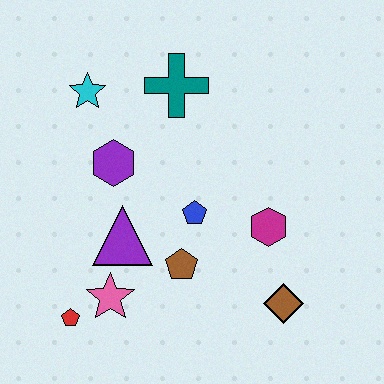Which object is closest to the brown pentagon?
The blue pentagon is closest to the brown pentagon.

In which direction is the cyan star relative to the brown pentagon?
The cyan star is above the brown pentagon.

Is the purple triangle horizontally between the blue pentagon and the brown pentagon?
No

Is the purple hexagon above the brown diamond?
Yes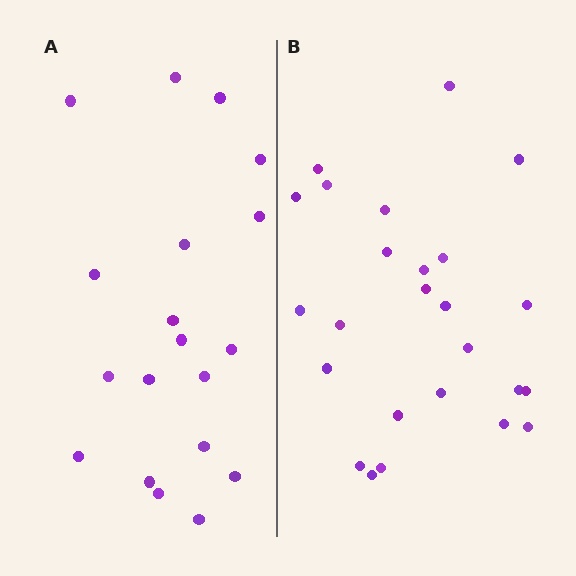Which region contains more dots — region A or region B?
Region B (the right region) has more dots.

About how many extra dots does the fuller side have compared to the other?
Region B has about 6 more dots than region A.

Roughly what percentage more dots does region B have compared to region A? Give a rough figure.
About 30% more.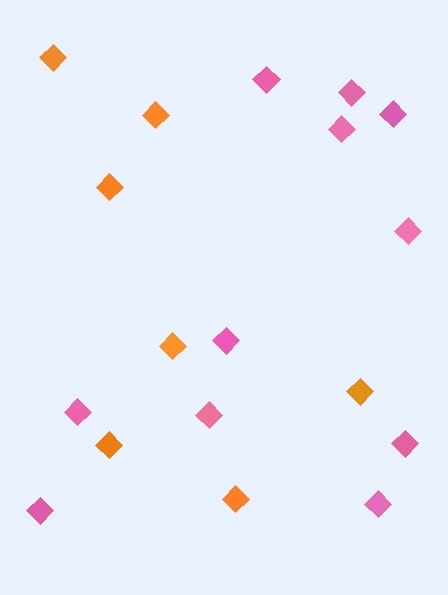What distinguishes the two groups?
There are 2 groups: one group of orange diamonds (7) and one group of pink diamonds (11).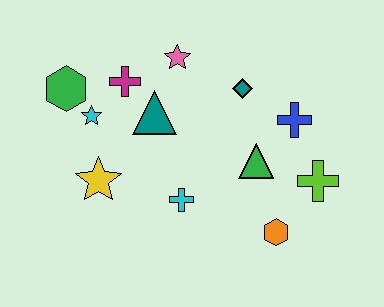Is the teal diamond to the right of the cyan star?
Yes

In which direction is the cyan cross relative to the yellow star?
The cyan cross is to the right of the yellow star.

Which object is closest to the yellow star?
The cyan star is closest to the yellow star.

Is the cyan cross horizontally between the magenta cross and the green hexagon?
No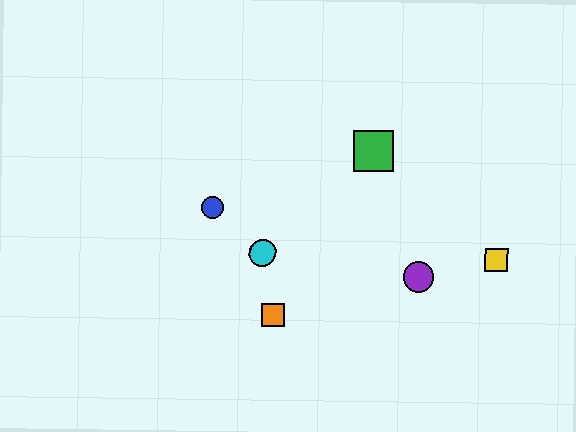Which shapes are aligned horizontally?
The red star, the green square are aligned horizontally.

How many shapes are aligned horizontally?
2 shapes (the red star, the green square) are aligned horizontally.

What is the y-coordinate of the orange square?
The orange square is at y≈315.